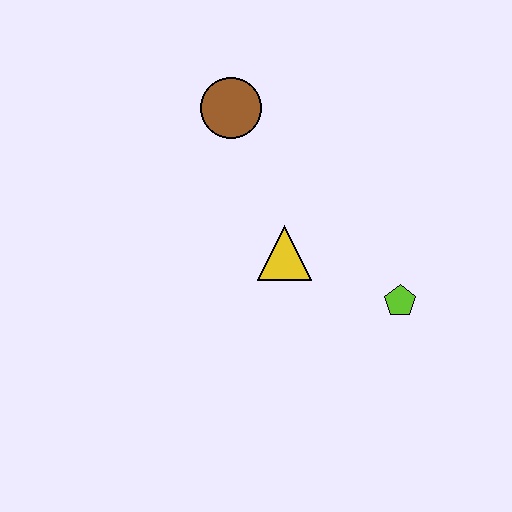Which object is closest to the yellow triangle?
The lime pentagon is closest to the yellow triangle.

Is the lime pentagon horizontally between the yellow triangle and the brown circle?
No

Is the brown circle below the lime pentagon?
No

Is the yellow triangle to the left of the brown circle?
No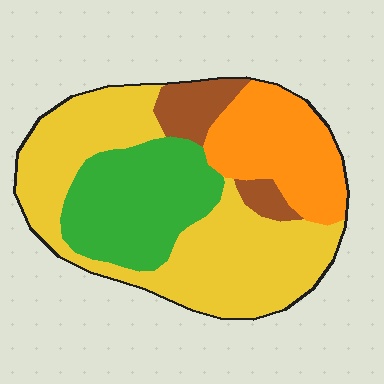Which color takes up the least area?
Brown, at roughly 10%.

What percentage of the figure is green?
Green covers roughly 25% of the figure.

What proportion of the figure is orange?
Orange takes up about one fifth (1/5) of the figure.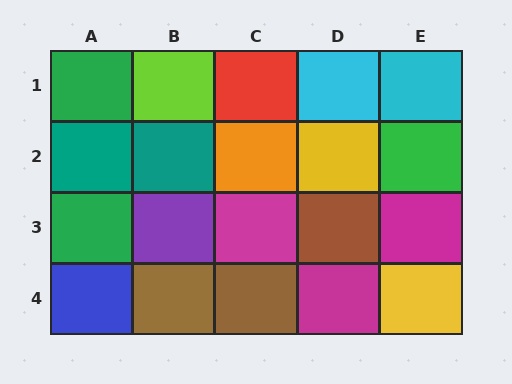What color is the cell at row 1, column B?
Lime.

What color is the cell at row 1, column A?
Green.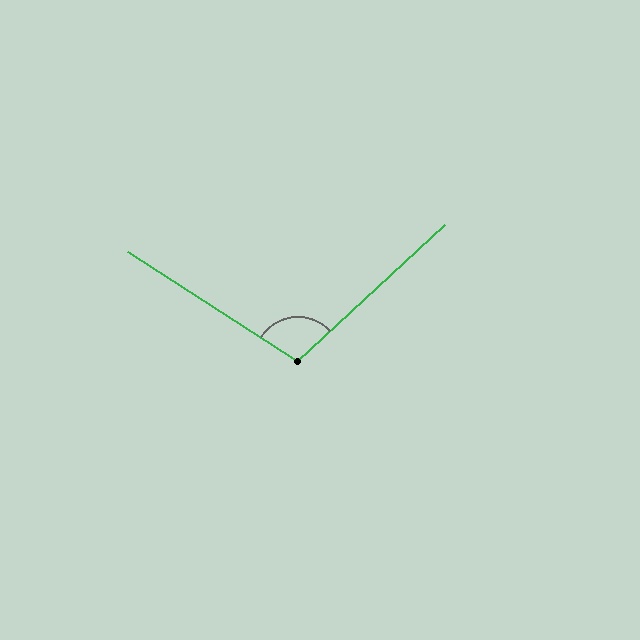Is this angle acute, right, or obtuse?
It is obtuse.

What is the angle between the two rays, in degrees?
Approximately 104 degrees.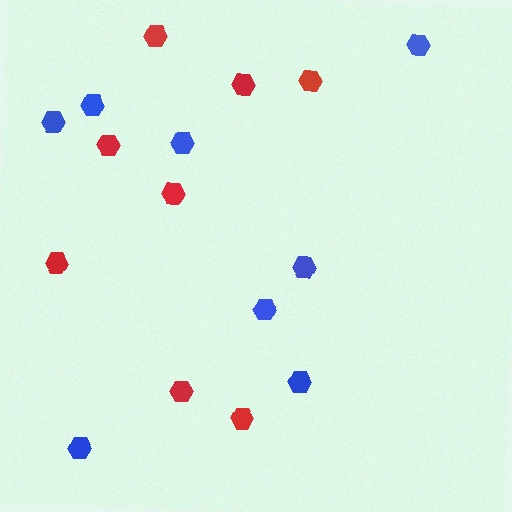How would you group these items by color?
There are 2 groups: one group of red hexagons (8) and one group of blue hexagons (8).